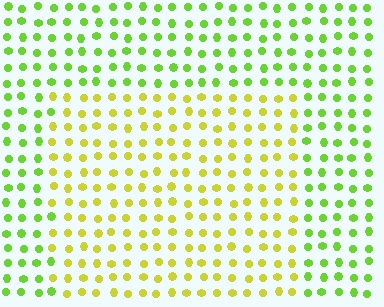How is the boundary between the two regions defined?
The boundary is defined purely by a slight shift in hue (about 36 degrees). Spacing, size, and orientation are identical on both sides.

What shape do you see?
I see a rectangle.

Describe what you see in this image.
The image is filled with small lime elements in a uniform arrangement. A rectangle-shaped region is visible where the elements are tinted to a slightly different hue, forming a subtle color boundary.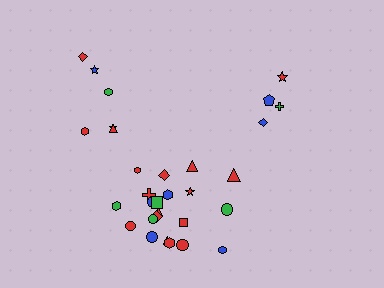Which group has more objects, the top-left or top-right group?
The top-left group.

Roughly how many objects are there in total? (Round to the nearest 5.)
Roughly 30 objects in total.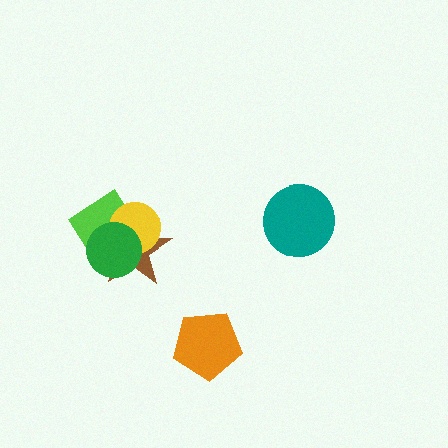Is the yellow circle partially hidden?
Yes, it is partially covered by another shape.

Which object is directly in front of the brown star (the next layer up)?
The lime diamond is directly in front of the brown star.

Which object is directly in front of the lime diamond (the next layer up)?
The yellow circle is directly in front of the lime diamond.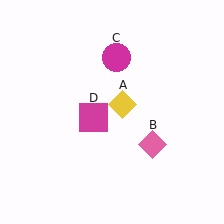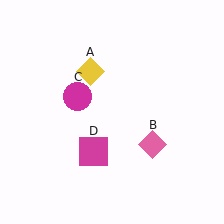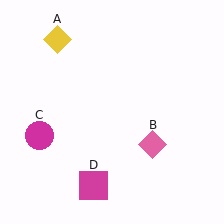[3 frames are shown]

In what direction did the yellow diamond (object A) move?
The yellow diamond (object A) moved up and to the left.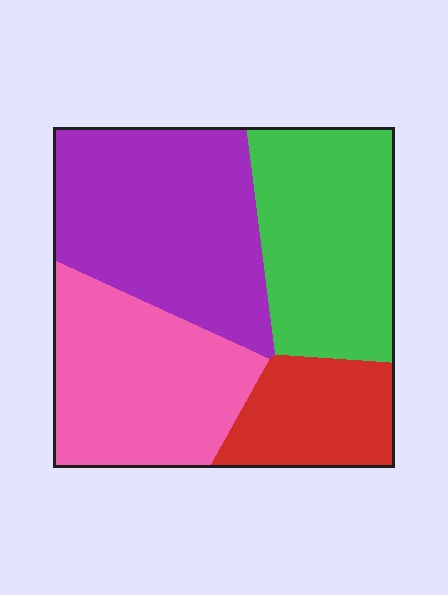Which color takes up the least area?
Red, at roughly 15%.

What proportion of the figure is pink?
Pink takes up between a quarter and a half of the figure.